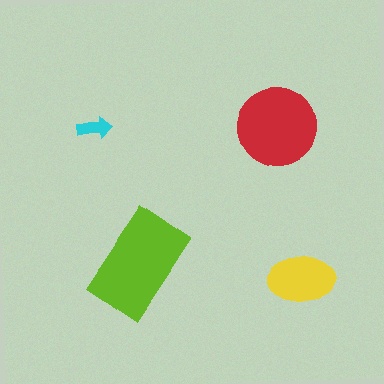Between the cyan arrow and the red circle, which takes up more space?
The red circle.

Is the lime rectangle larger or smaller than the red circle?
Larger.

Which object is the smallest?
The cyan arrow.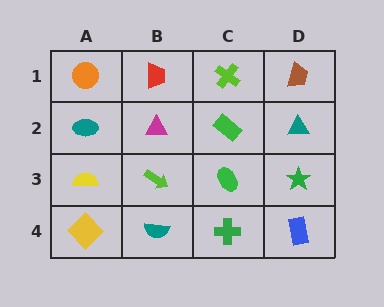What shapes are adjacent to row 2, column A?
An orange circle (row 1, column A), a yellow semicircle (row 3, column A), a magenta triangle (row 2, column B).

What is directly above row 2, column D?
A brown trapezoid.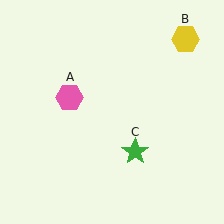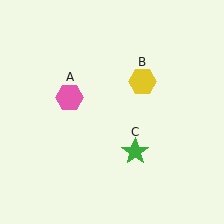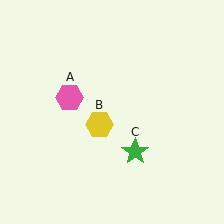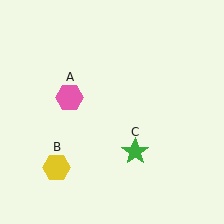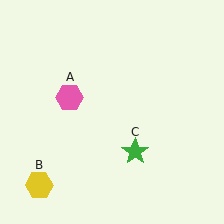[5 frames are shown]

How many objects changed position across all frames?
1 object changed position: yellow hexagon (object B).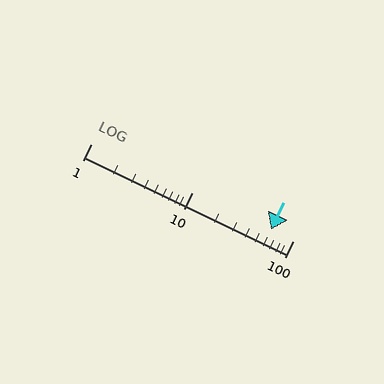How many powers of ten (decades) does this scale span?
The scale spans 2 decades, from 1 to 100.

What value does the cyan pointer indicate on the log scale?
The pointer indicates approximately 60.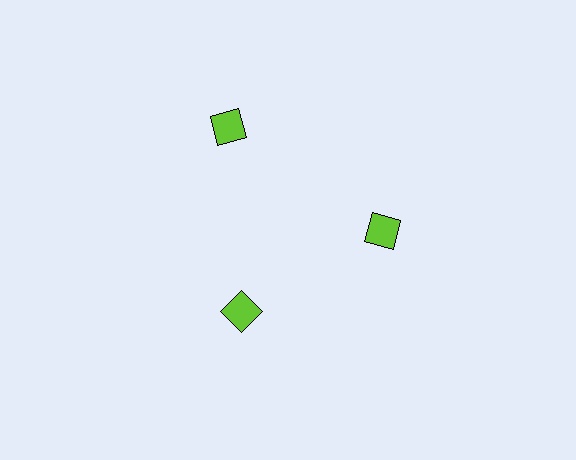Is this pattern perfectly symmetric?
No. The 3 lime squares are arranged in a ring, but one element near the 11 o'clock position is pushed outward from the center, breaking the 3-fold rotational symmetry.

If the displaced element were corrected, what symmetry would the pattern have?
It would have 3-fold rotational symmetry — the pattern would map onto itself every 120 degrees.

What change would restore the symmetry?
The symmetry would be restored by moving it inward, back onto the ring so that all 3 squares sit at equal angles and equal distance from the center.